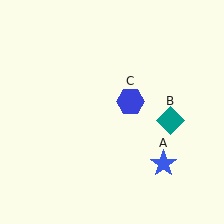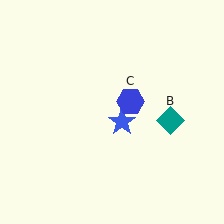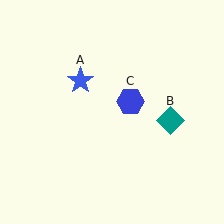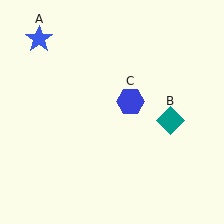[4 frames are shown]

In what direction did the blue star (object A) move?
The blue star (object A) moved up and to the left.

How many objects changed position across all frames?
1 object changed position: blue star (object A).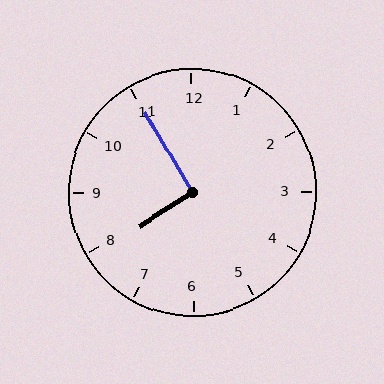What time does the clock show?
7:55.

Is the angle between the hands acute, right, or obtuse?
It is right.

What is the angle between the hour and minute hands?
Approximately 92 degrees.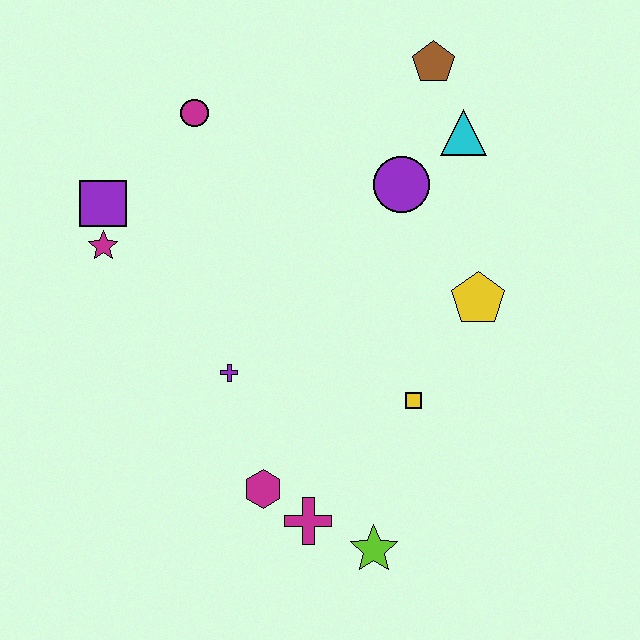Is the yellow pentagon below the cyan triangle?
Yes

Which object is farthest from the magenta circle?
The lime star is farthest from the magenta circle.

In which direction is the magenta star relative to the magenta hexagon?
The magenta star is above the magenta hexagon.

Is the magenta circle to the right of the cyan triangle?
No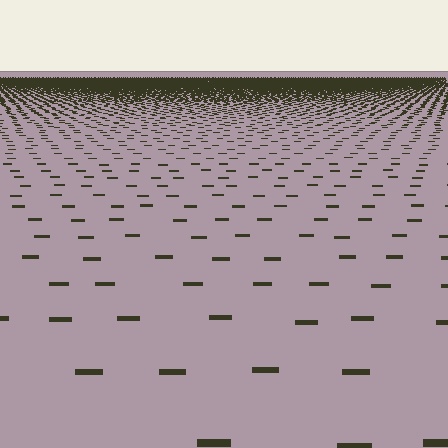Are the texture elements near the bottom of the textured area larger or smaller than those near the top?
Larger. Near the bottom, elements are closer to the viewer and appear at a bigger on-screen size.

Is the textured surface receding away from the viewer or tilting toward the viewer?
The surface is receding away from the viewer. Texture elements get smaller and denser toward the top.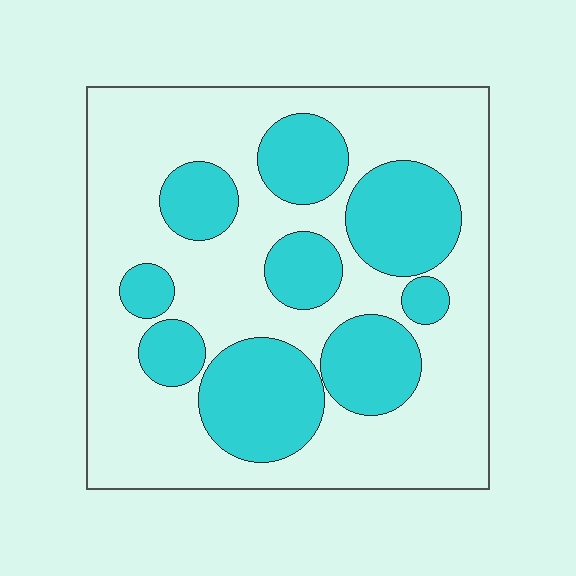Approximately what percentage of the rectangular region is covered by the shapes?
Approximately 35%.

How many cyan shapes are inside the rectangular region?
9.